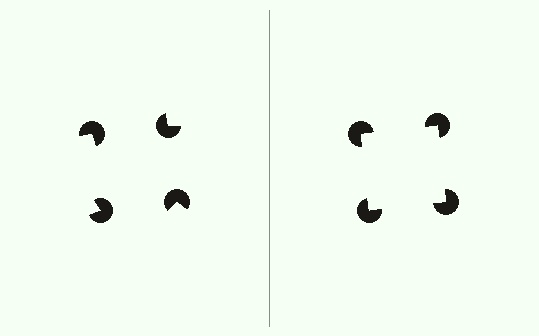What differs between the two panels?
The pac-man discs are positioned identically on both sides; only the wedge orientations differ. On the right they align to a square; on the left they are misaligned.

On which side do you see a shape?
An illusory square appears on the right side. On the left side the wedge cuts are rotated, so no coherent shape forms.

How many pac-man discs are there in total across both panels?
8 — 4 on each side.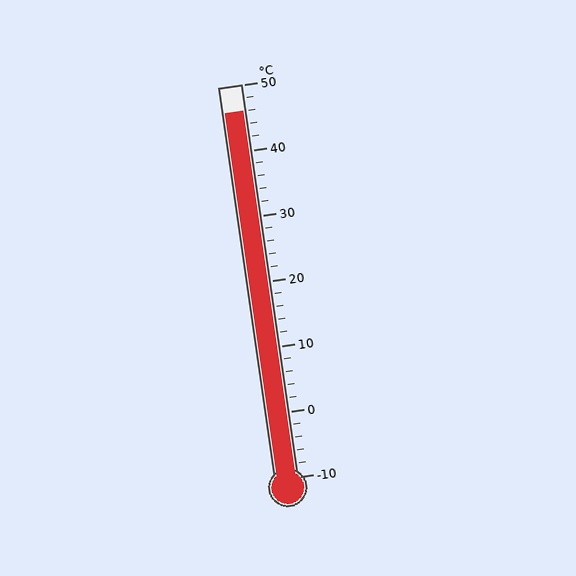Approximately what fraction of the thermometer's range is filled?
The thermometer is filled to approximately 95% of its range.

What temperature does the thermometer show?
The thermometer shows approximately 46°C.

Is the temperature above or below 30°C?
The temperature is above 30°C.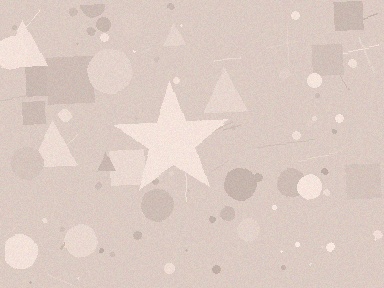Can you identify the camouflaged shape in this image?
The camouflaged shape is a star.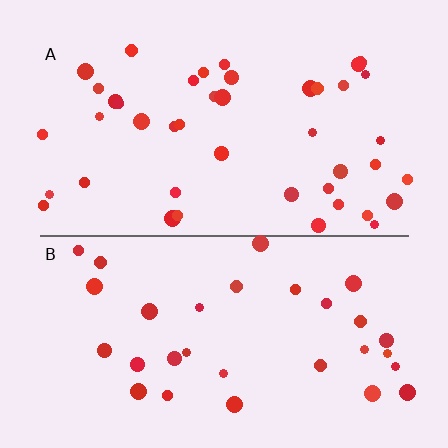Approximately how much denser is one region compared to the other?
Approximately 1.4× — region A over region B.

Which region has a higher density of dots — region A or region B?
A (the top).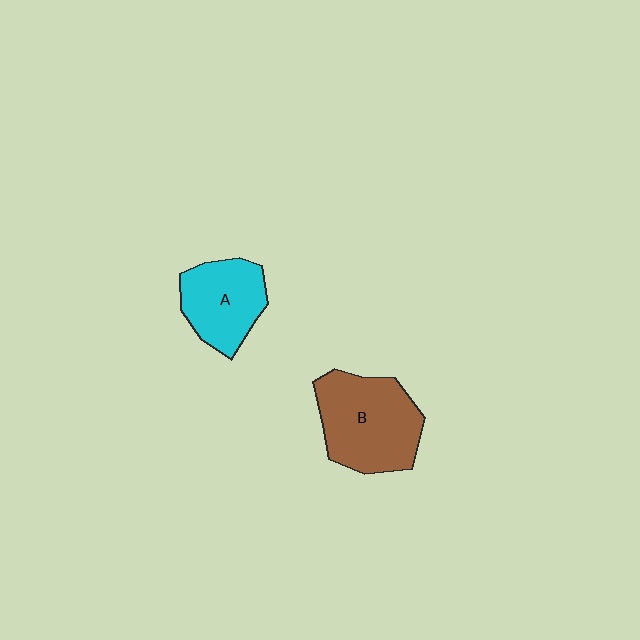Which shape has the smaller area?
Shape A (cyan).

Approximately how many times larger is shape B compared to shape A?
Approximately 1.4 times.